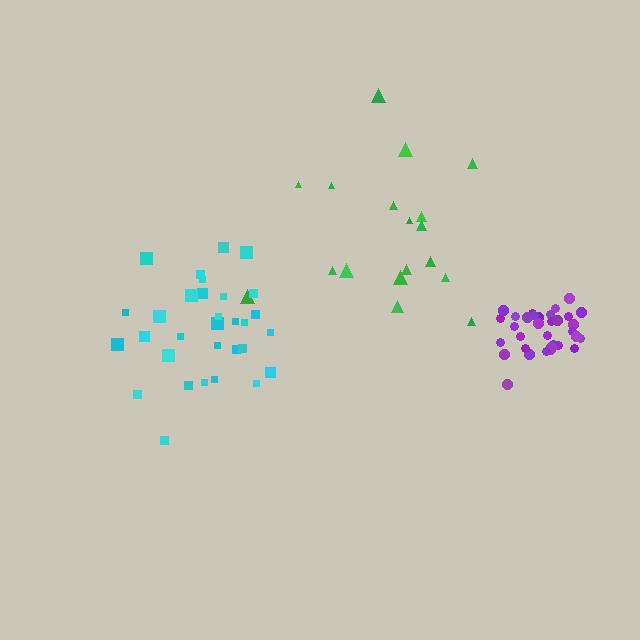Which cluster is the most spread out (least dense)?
Green.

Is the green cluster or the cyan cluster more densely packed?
Cyan.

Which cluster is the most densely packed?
Purple.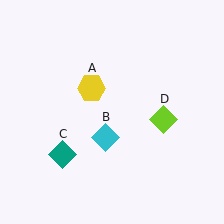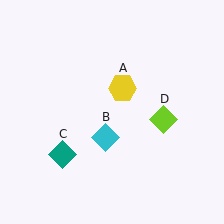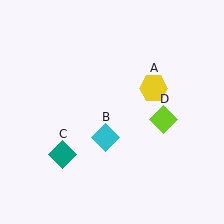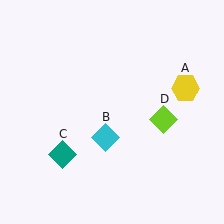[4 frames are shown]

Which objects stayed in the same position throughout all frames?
Cyan diamond (object B) and teal diamond (object C) and lime diamond (object D) remained stationary.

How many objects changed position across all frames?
1 object changed position: yellow hexagon (object A).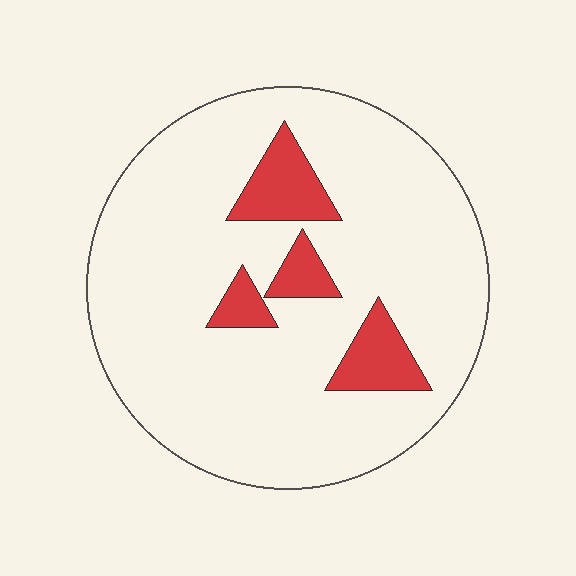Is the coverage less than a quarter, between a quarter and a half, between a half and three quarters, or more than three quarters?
Less than a quarter.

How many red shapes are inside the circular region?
4.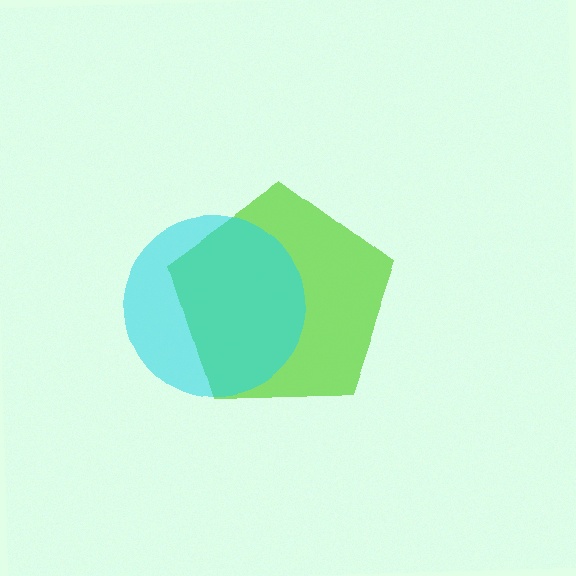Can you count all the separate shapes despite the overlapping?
Yes, there are 2 separate shapes.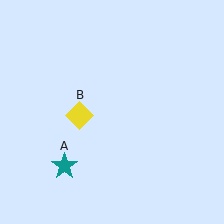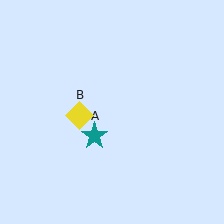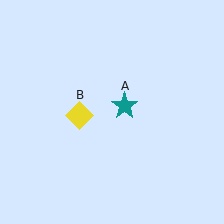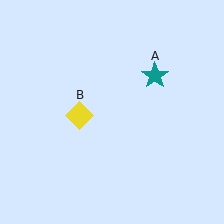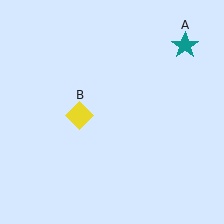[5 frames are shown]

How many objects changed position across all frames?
1 object changed position: teal star (object A).